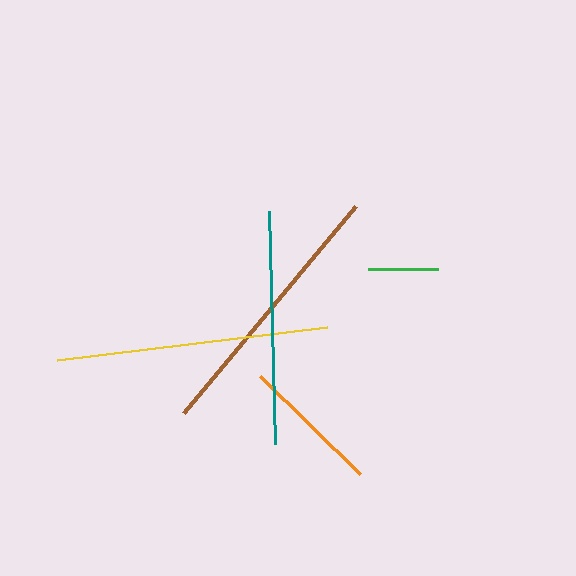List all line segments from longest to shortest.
From longest to shortest: yellow, brown, teal, orange, green.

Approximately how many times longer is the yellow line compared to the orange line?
The yellow line is approximately 1.9 times the length of the orange line.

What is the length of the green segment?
The green segment is approximately 70 pixels long.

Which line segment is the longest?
The yellow line is the longest at approximately 271 pixels.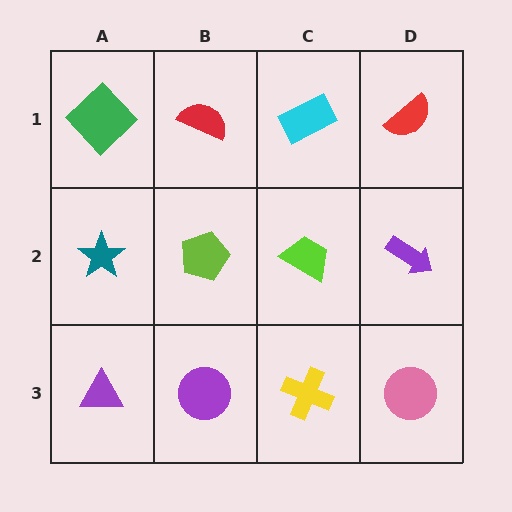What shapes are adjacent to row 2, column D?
A red semicircle (row 1, column D), a pink circle (row 3, column D), a lime trapezoid (row 2, column C).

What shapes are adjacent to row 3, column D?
A purple arrow (row 2, column D), a yellow cross (row 3, column C).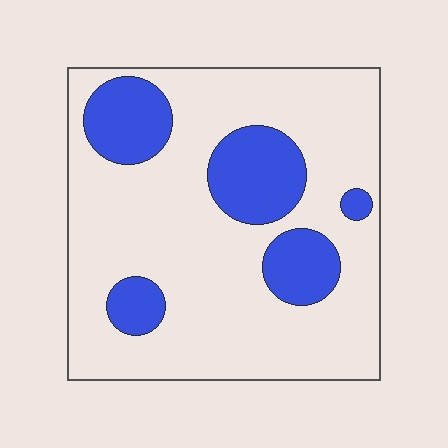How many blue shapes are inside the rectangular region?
5.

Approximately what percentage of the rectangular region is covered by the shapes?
Approximately 25%.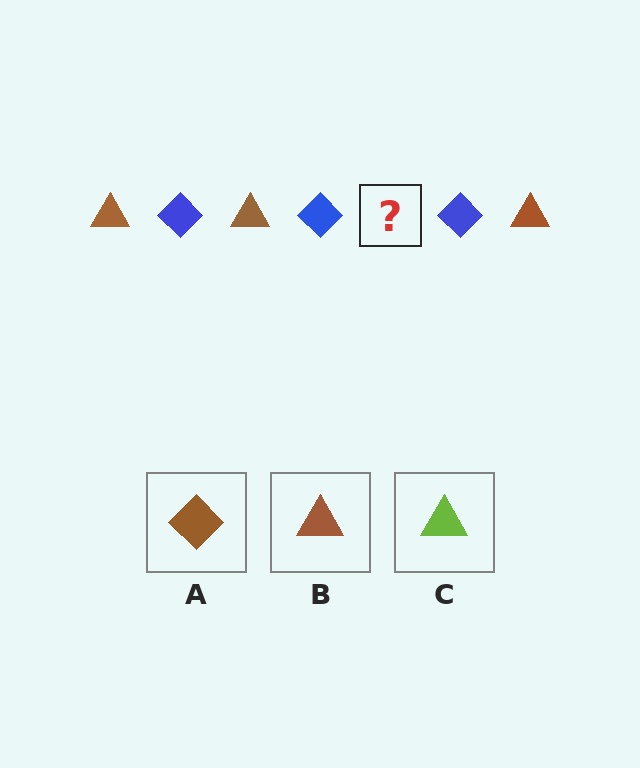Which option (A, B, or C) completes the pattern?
B.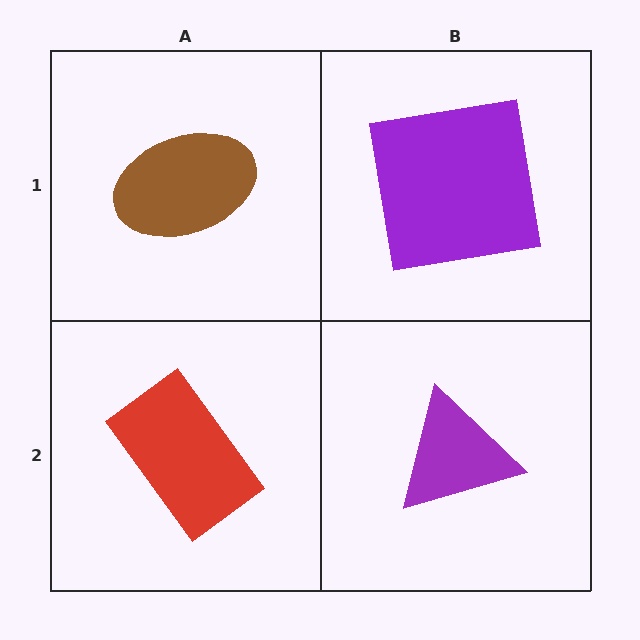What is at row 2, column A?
A red rectangle.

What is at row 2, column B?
A purple triangle.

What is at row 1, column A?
A brown ellipse.